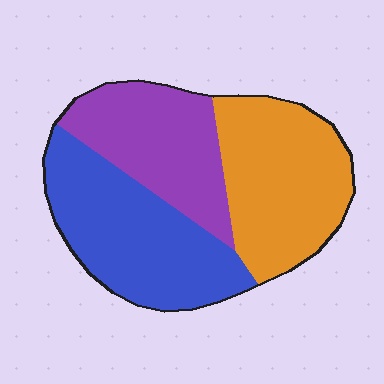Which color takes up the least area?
Purple, at roughly 30%.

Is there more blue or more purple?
Blue.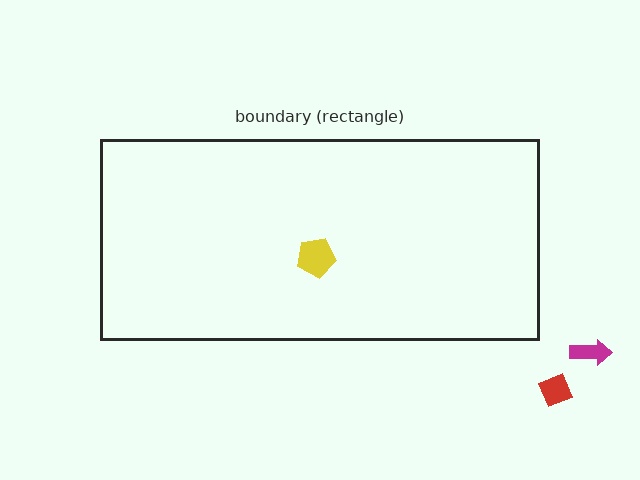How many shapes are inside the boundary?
1 inside, 2 outside.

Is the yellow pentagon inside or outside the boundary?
Inside.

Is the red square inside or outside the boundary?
Outside.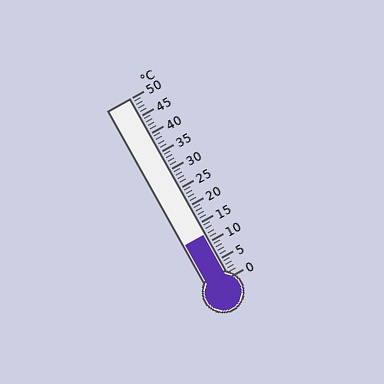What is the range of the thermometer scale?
The thermometer scale ranges from 0°C to 50°C.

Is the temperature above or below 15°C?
The temperature is below 15°C.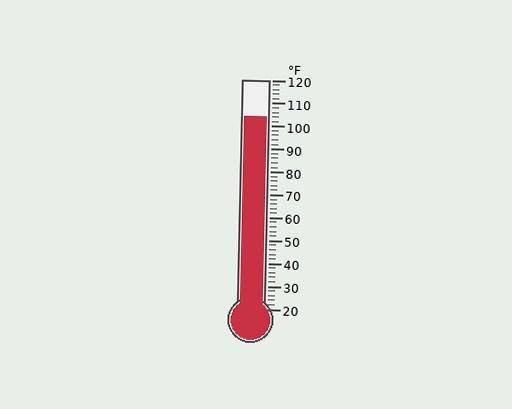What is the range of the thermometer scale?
The thermometer scale ranges from 20°F to 120°F.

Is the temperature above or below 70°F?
The temperature is above 70°F.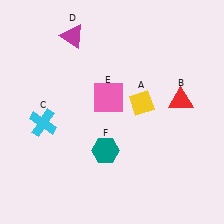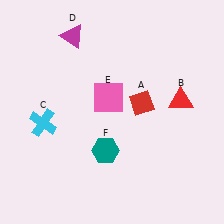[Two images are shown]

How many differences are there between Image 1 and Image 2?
There is 1 difference between the two images.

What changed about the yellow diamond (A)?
In Image 1, A is yellow. In Image 2, it changed to red.